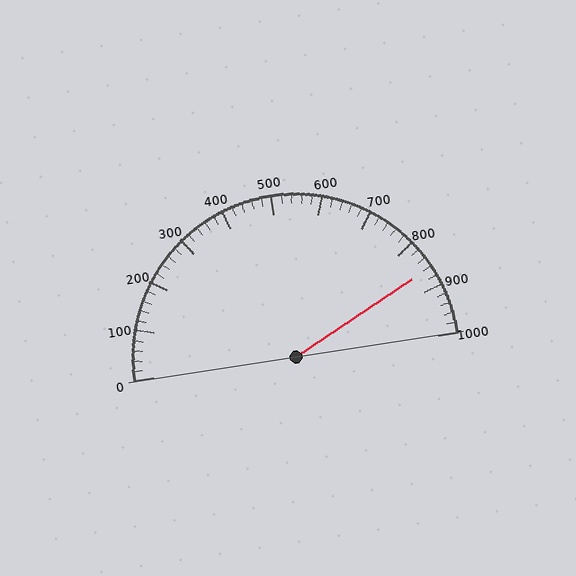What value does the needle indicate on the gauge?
The needle indicates approximately 860.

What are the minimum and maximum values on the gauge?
The gauge ranges from 0 to 1000.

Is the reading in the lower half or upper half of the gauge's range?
The reading is in the upper half of the range (0 to 1000).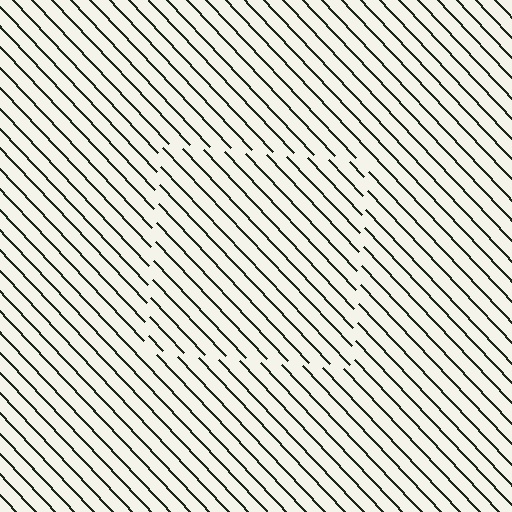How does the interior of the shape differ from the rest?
The interior of the shape contains the same grating, shifted by half a period — the contour is defined by the phase discontinuity where line-ends from the inner and outer gratings abut.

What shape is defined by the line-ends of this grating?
An illusory square. The interior of the shape contains the same grating, shifted by half a period — the contour is defined by the phase discontinuity where line-ends from the inner and outer gratings abut.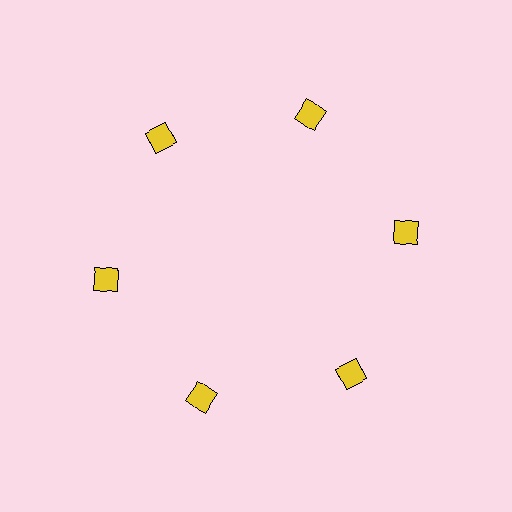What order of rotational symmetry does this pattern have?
This pattern has 6-fold rotational symmetry.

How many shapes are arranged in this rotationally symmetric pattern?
There are 6 shapes, arranged in 6 groups of 1.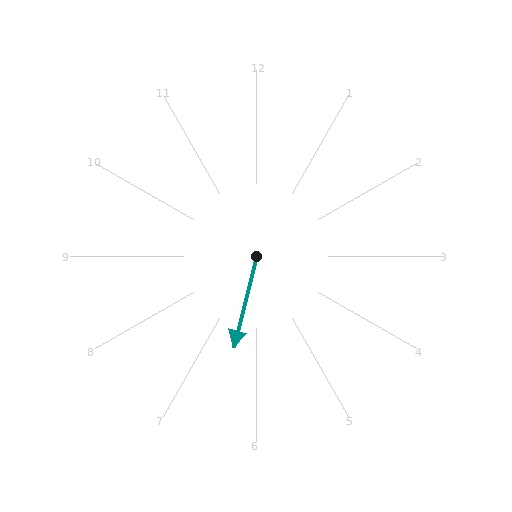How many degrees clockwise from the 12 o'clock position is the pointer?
Approximately 194 degrees.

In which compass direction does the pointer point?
South.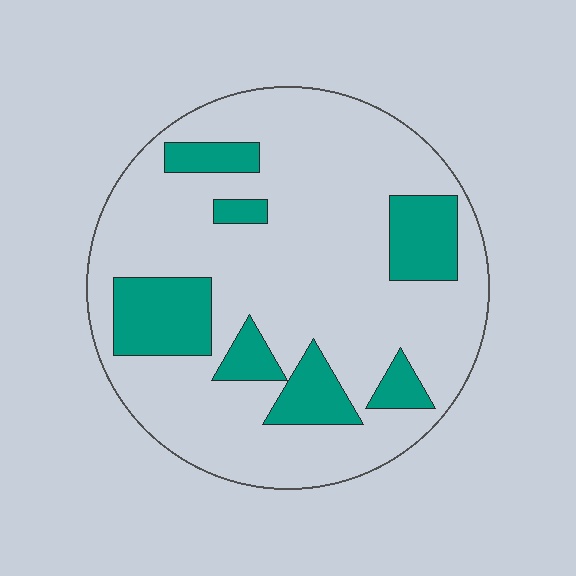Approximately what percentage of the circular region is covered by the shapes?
Approximately 20%.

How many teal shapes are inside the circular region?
7.